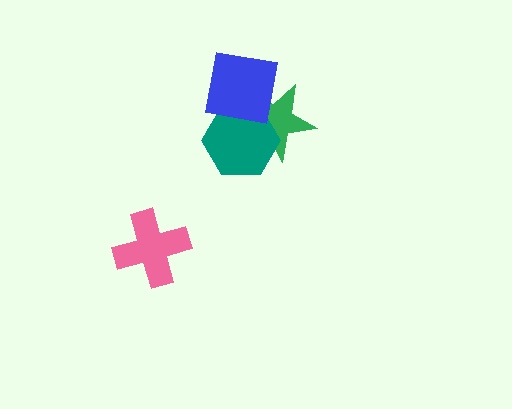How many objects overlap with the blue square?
2 objects overlap with the blue square.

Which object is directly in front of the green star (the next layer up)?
The teal hexagon is directly in front of the green star.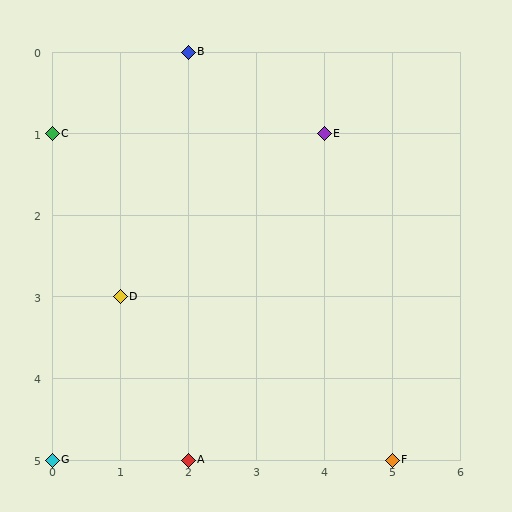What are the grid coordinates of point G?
Point G is at grid coordinates (0, 5).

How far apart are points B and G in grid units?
Points B and G are 2 columns and 5 rows apart (about 5.4 grid units diagonally).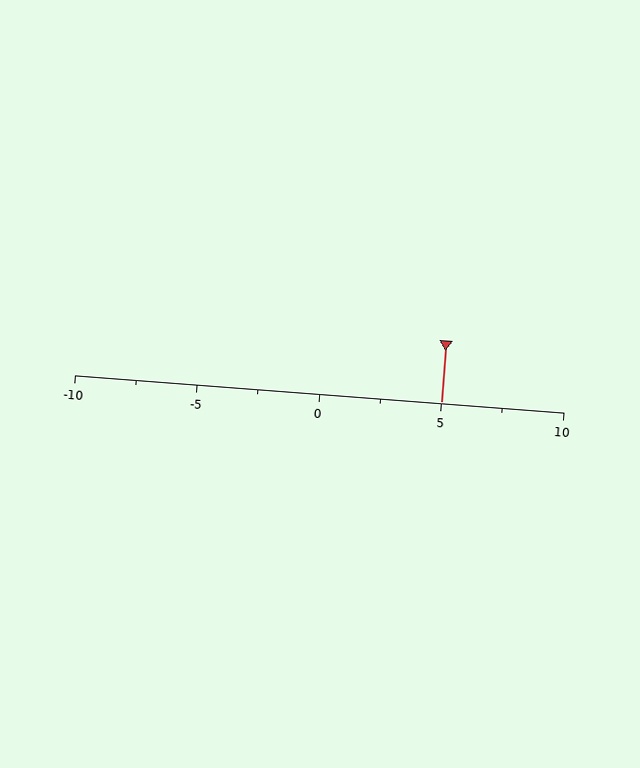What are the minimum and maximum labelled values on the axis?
The axis runs from -10 to 10.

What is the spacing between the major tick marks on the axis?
The major ticks are spaced 5 apart.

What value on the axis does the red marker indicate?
The marker indicates approximately 5.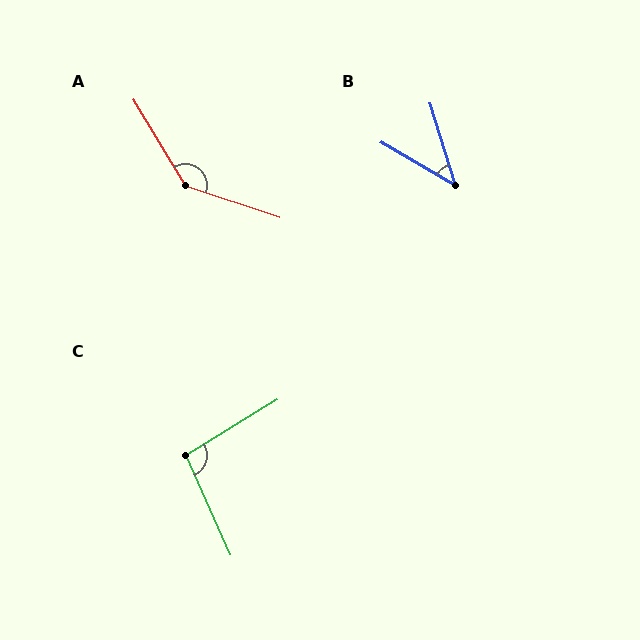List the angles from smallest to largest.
B (43°), C (97°), A (139°).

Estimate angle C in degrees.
Approximately 97 degrees.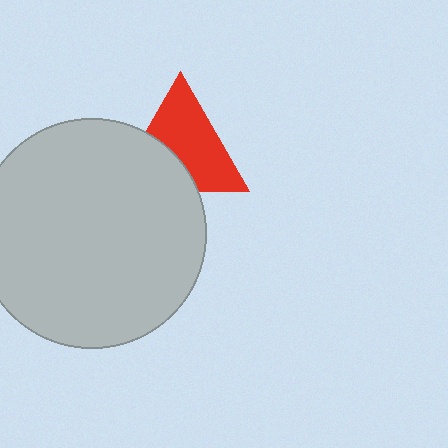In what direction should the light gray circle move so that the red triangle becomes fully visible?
The light gray circle should move down. That is the shortest direction to clear the overlap and leave the red triangle fully visible.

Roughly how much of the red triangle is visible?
About half of it is visible (roughly 64%).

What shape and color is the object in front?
The object in front is a light gray circle.